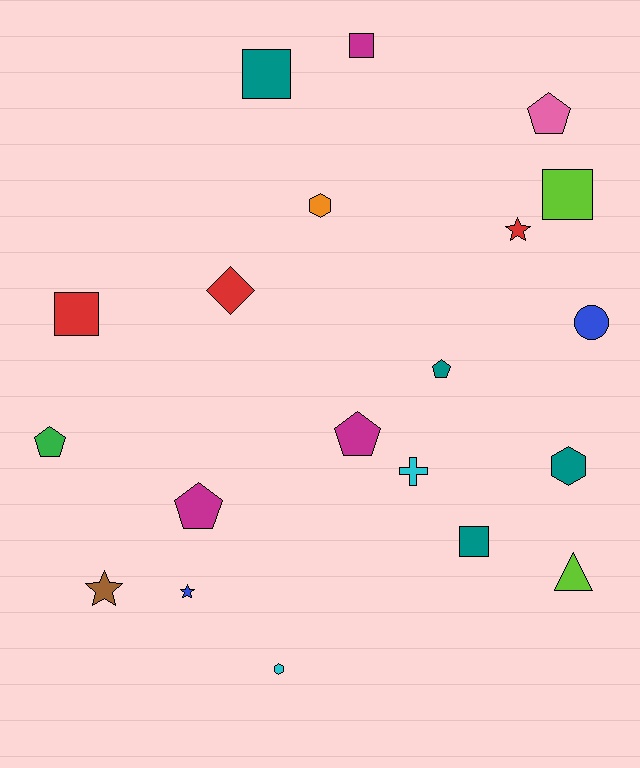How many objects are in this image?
There are 20 objects.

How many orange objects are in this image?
There is 1 orange object.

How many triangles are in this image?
There is 1 triangle.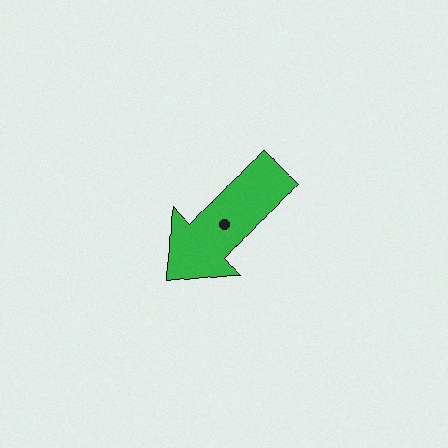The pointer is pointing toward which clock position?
Roughly 7 o'clock.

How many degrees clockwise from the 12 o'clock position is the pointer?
Approximately 223 degrees.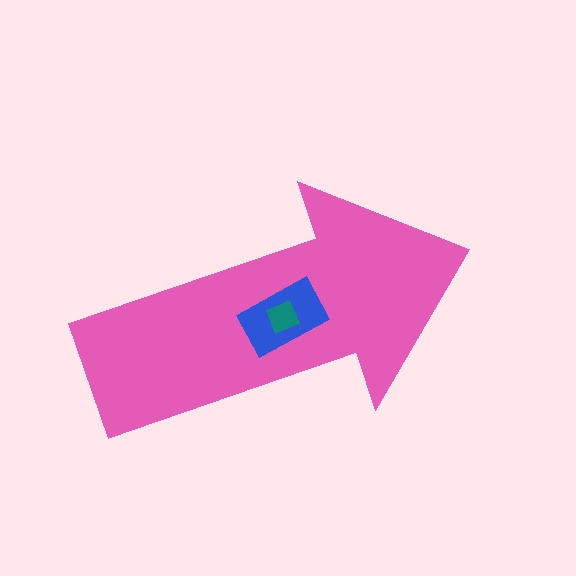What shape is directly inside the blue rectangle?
The teal square.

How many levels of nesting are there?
3.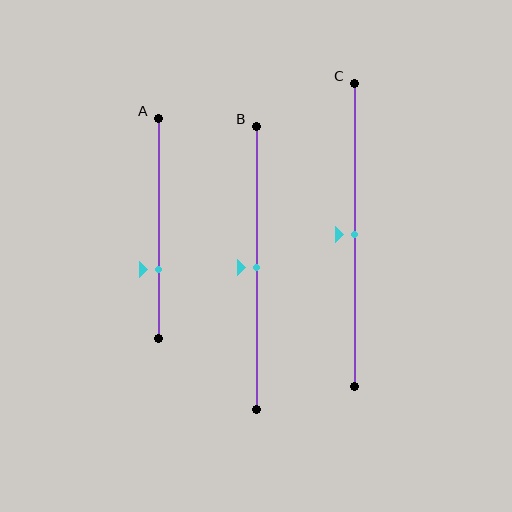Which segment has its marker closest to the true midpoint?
Segment B has its marker closest to the true midpoint.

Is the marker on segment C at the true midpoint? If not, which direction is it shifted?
Yes, the marker on segment C is at the true midpoint.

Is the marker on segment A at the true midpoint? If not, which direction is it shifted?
No, the marker on segment A is shifted downward by about 19% of the segment length.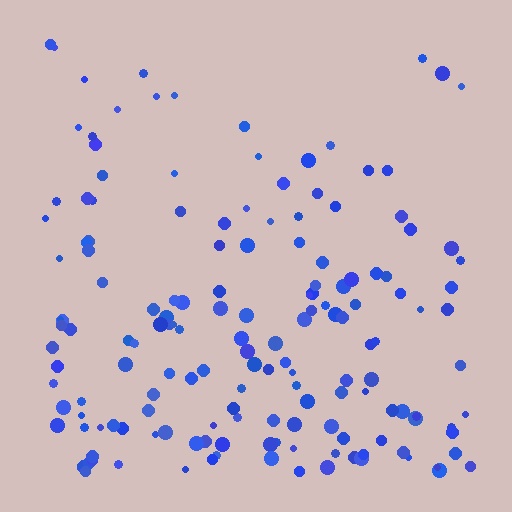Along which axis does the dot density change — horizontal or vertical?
Vertical.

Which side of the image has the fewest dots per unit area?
The top.